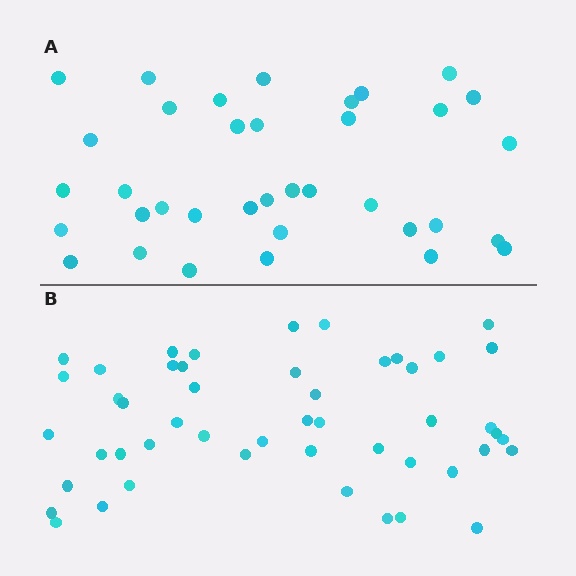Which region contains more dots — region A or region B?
Region B (the bottom region) has more dots.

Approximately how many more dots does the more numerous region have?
Region B has approximately 15 more dots than region A.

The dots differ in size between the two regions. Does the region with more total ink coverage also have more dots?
No. Region A has more total ink coverage because its dots are larger, but region B actually contains more individual dots. Total area can be misleading — the number of items is what matters here.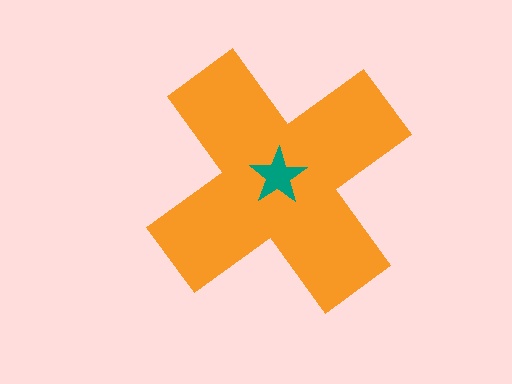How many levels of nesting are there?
2.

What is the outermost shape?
The orange cross.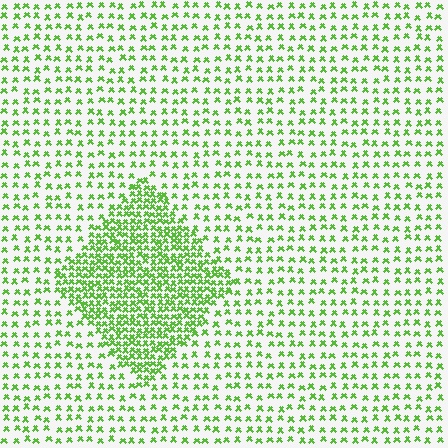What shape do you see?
I see a diamond.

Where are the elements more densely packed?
The elements are more densely packed inside the diamond boundary.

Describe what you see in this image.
The image contains small lime elements arranged at two different densities. A diamond-shaped region is visible where the elements are more densely packed than the surrounding area.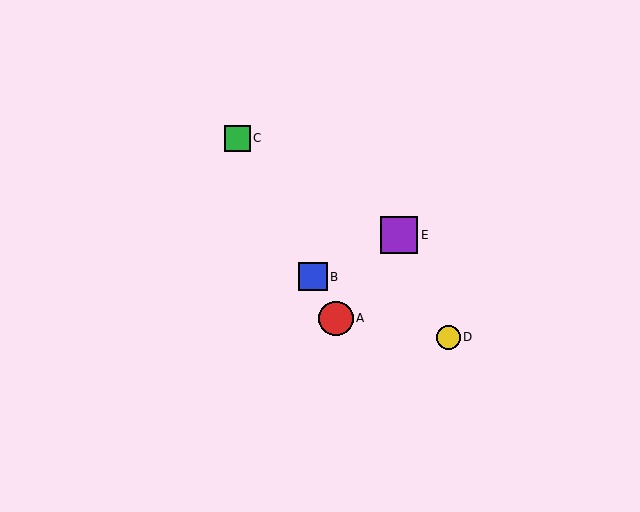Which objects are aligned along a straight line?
Objects A, B, C are aligned along a straight line.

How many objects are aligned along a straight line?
3 objects (A, B, C) are aligned along a straight line.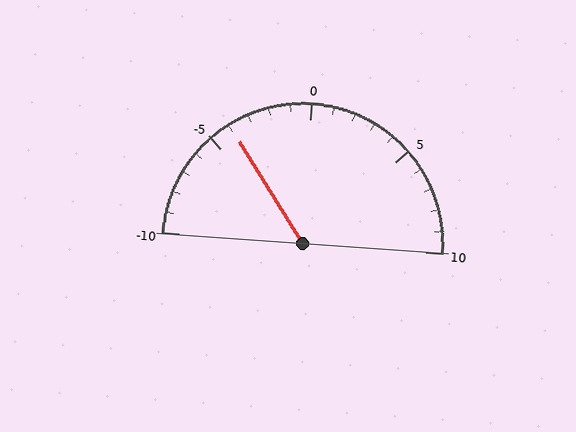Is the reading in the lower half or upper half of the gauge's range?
The reading is in the lower half of the range (-10 to 10).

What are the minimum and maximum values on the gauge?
The gauge ranges from -10 to 10.